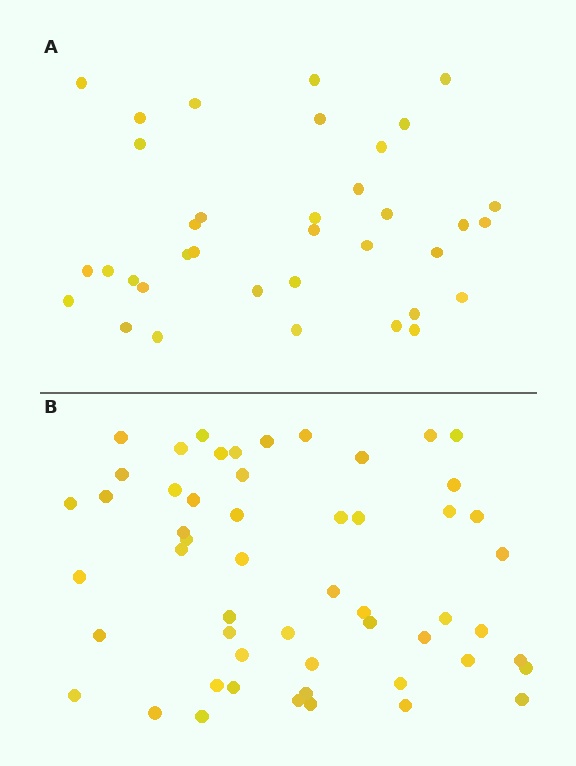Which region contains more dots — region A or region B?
Region B (the bottom region) has more dots.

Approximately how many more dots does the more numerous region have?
Region B has approximately 20 more dots than region A.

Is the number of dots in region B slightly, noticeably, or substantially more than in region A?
Region B has substantially more. The ratio is roughly 1.5 to 1.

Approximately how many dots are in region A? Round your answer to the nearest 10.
About 40 dots. (The exact count is 36, which rounds to 40.)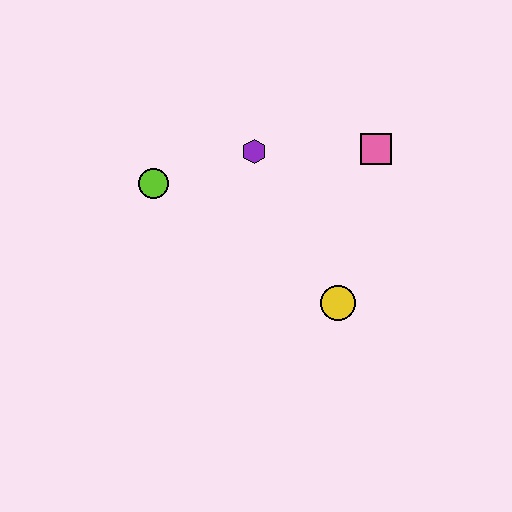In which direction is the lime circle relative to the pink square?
The lime circle is to the left of the pink square.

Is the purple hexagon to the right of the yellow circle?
No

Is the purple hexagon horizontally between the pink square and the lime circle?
Yes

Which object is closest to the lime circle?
The purple hexagon is closest to the lime circle.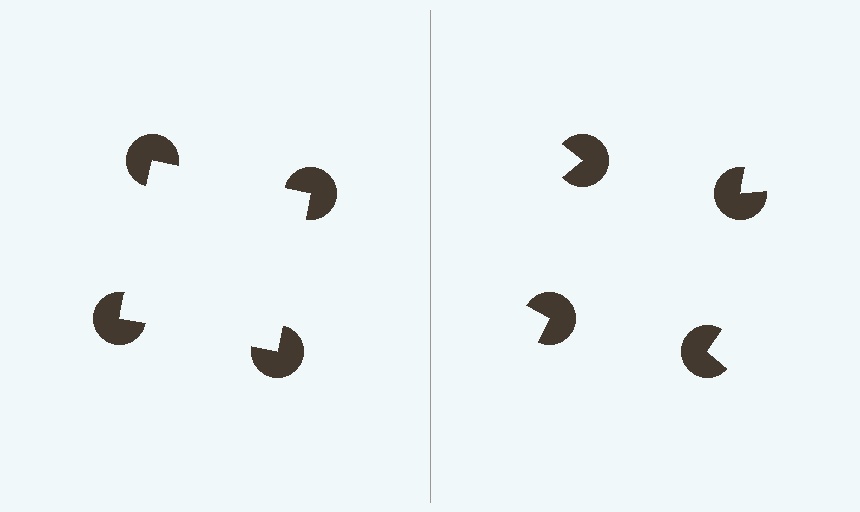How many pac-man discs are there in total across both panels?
8 — 4 on each side.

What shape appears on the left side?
An illusory square.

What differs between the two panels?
The pac-man discs are positioned identically on both sides; only the wedge orientations differ. On the left they align to a square; on the right they are misaligned.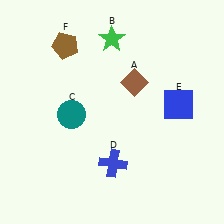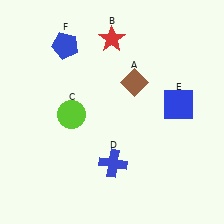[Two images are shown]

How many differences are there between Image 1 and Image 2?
There are 3 differences between the two images.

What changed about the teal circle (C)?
In Image 1, C is teal. In Image 2, it changed to lime.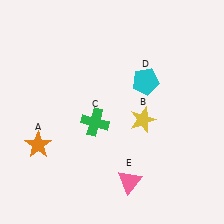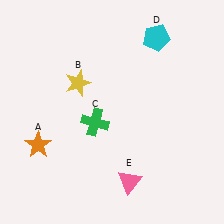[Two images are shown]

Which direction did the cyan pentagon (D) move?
The cyan pentagon (D) moved up.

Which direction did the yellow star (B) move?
The yellow star (B) moved left.